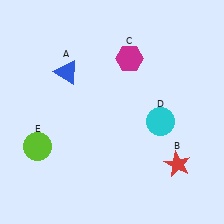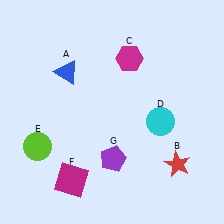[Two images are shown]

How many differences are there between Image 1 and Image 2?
There are 2 differences between the two images.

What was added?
A magenta square (F), a purple pentagon (G) were added in Image 2.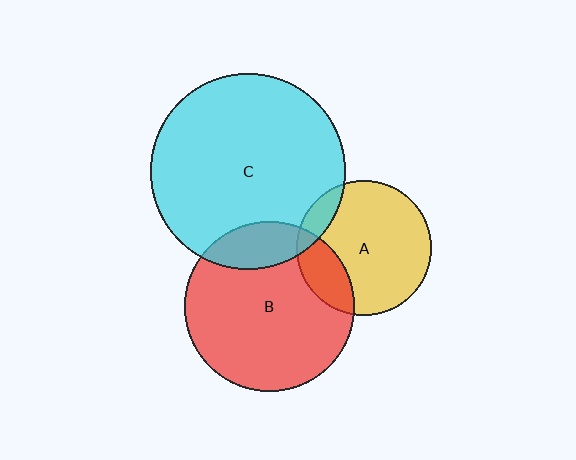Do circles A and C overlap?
Yes.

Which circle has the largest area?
Circle C (cyan).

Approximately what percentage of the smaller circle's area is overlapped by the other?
Approximately 10%.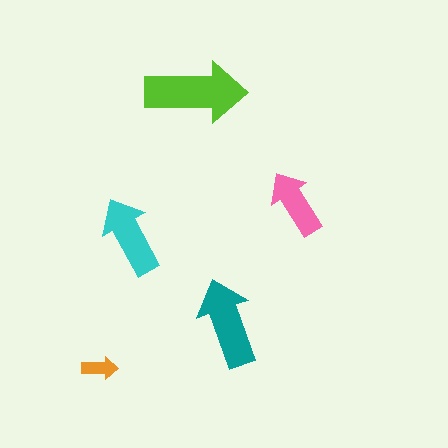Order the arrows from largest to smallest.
the lime one, the teal one, the cyan one, the pink one, the orange one.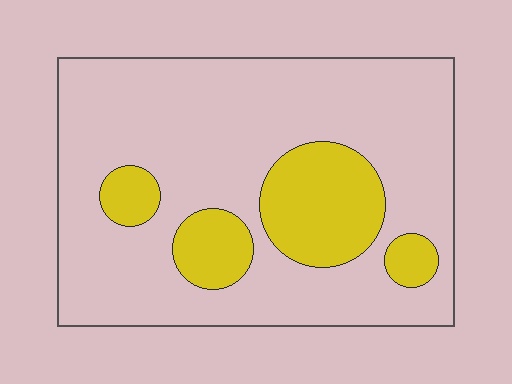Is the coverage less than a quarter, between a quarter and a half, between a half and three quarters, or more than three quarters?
Less than a quarter.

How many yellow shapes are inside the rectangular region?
4.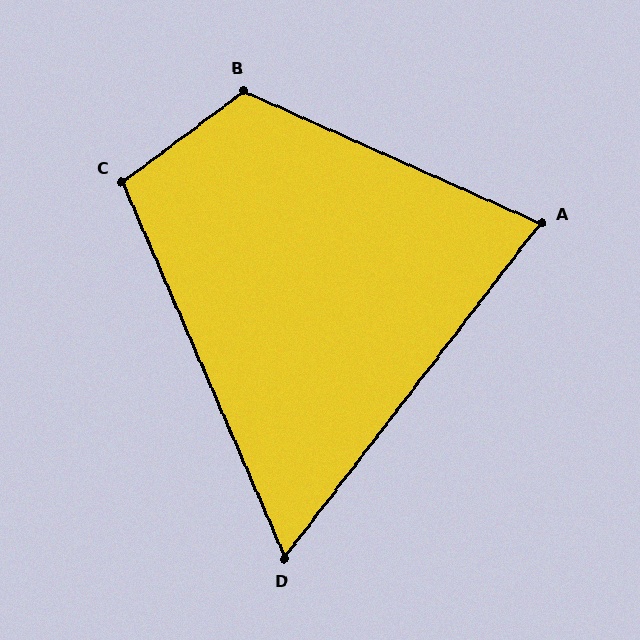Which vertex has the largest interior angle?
B, at approximately 119 degrees.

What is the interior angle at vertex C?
Approximately 103 degrees (obtuse).